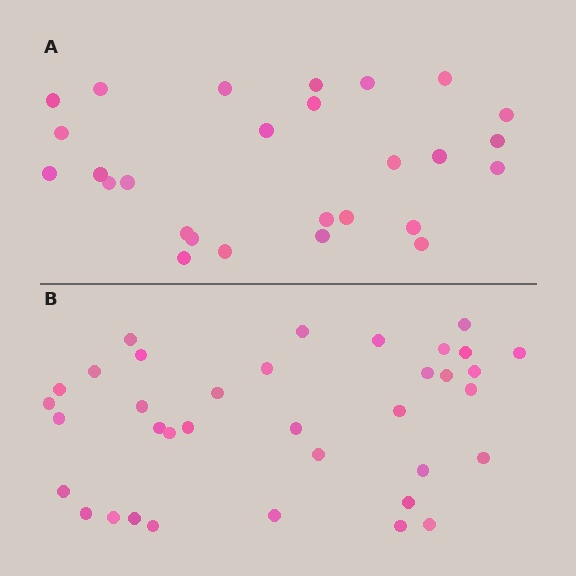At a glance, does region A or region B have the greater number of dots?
Region B (the bottom region) has more dots.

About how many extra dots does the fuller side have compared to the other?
Region B has roughly 8 or so more dots than region A.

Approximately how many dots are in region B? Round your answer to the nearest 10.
About 40 dots. (The exact count is 36, which rounds to 40.)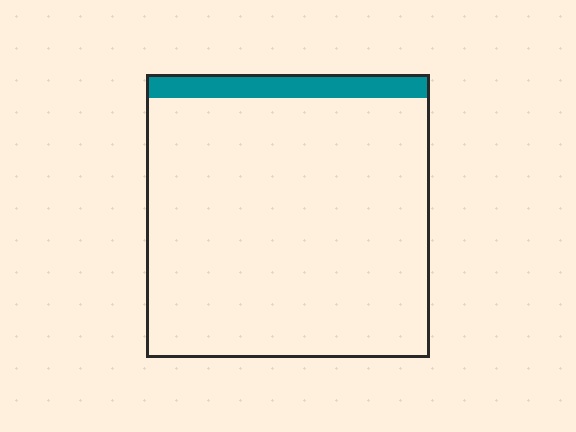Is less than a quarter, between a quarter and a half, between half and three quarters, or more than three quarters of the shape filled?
Less than a quarter.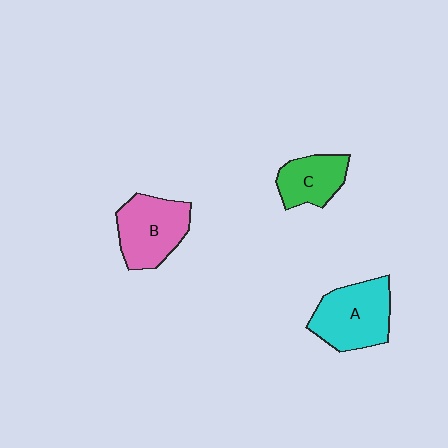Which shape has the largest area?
Shape A (cyan).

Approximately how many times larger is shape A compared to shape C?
Approximately 1.5 times.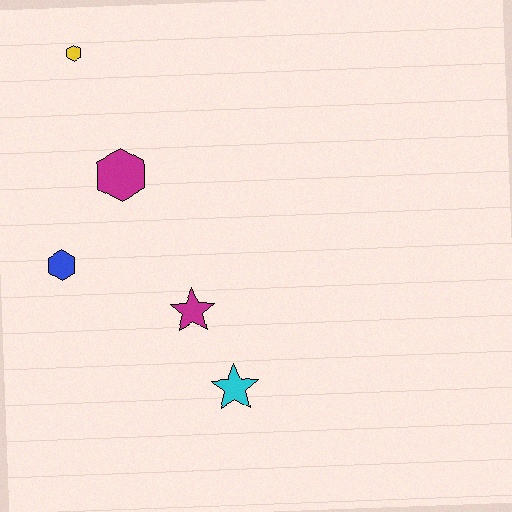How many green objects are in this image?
There are no green objects.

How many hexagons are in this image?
There are 3 hexagons.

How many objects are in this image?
There are 5 objects.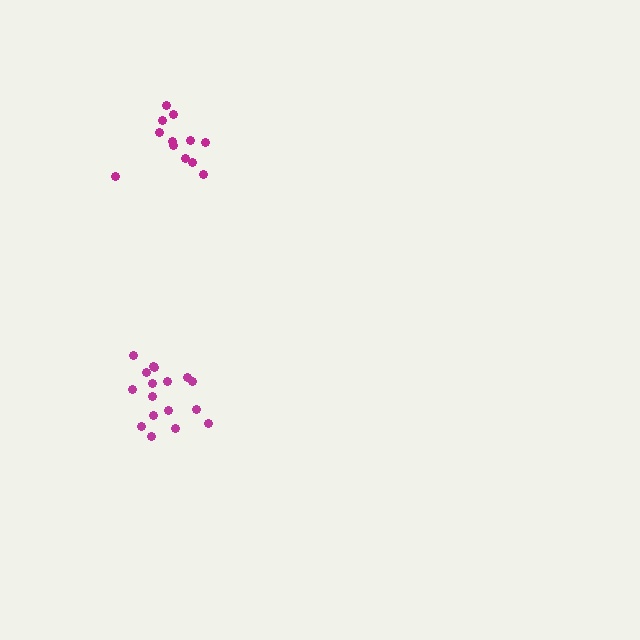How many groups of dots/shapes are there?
There are 2 groups.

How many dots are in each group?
Group 1: 12 dots, Group 2: 17 dots (29 total).